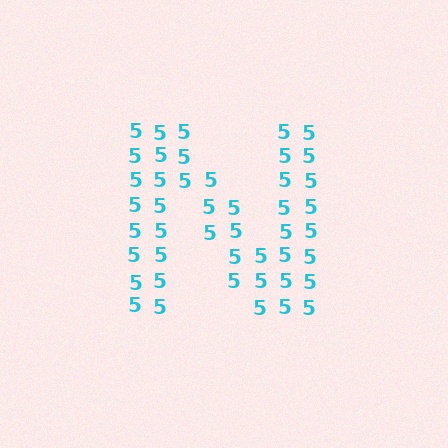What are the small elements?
The small elements are digit 5's.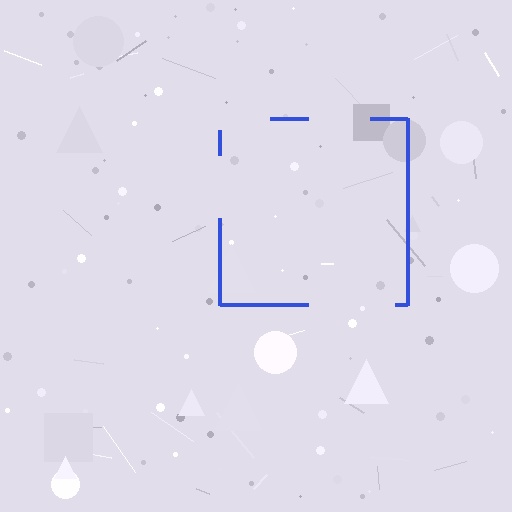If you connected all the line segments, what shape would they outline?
They would outline a square.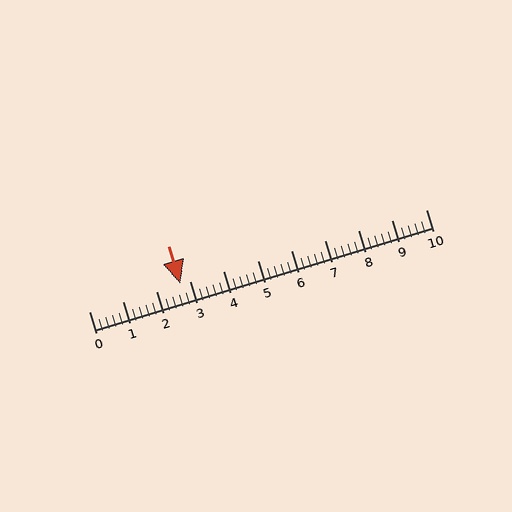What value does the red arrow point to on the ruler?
The red arrow points to approximately 2.7.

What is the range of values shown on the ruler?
The ruler shows values from 0 to 10.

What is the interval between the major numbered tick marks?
The major tick marks are spaced 1 units apart.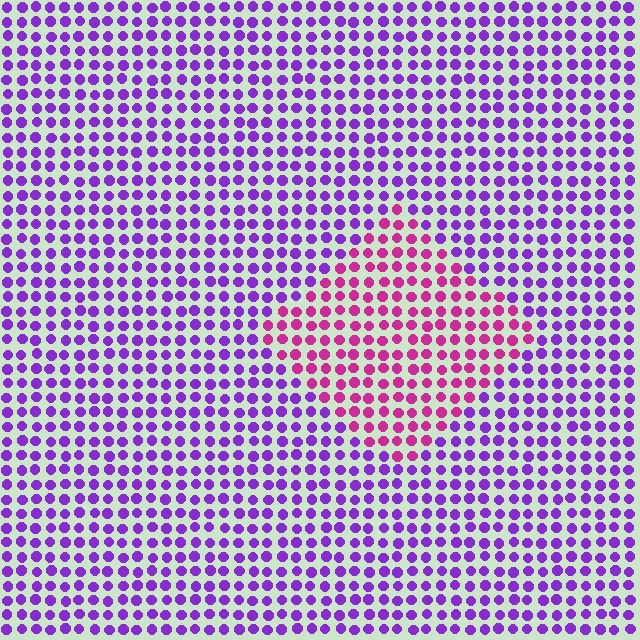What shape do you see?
I see a diamond.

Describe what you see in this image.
The image is filled with small purple elements in a uniform arrangement. A diamond-shaped region is visible where the elements are tinted to a slightly different hue, forming a subtle color boundary.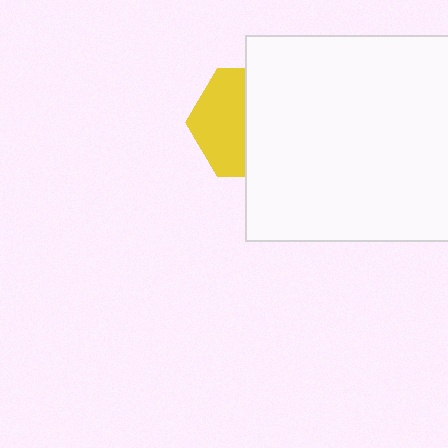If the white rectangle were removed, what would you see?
You would see the complete yellow hexagon.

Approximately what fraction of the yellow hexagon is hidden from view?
Roughly 53% of the yellow hexagon is hidden behind the white rectangle.